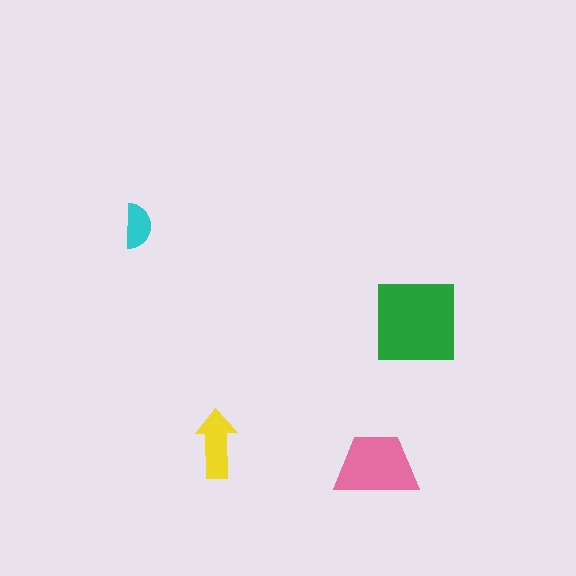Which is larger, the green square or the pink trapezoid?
The green square.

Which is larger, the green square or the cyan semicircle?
The green square.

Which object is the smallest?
The cyan semicircle.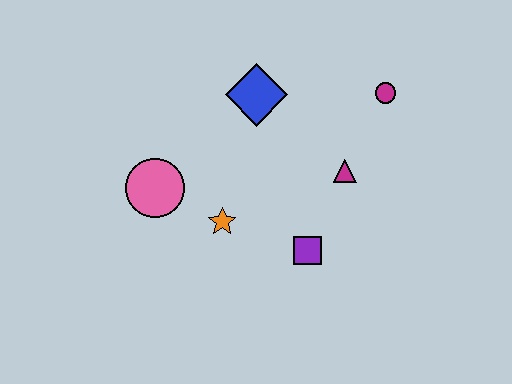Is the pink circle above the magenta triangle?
No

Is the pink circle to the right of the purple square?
No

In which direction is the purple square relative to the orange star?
The purple square is to the right of the orange star.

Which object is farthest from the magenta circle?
The pink circle is farthest from the magenta circle.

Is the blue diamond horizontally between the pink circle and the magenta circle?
Yes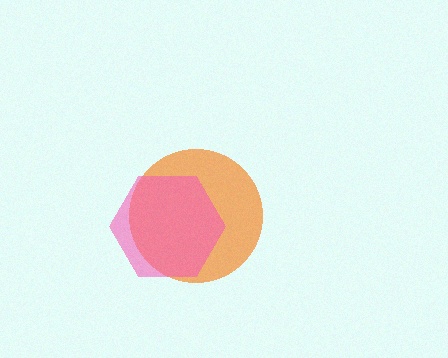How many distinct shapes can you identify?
There are 2 distinct shapes: an orange circle, a pink hexagon.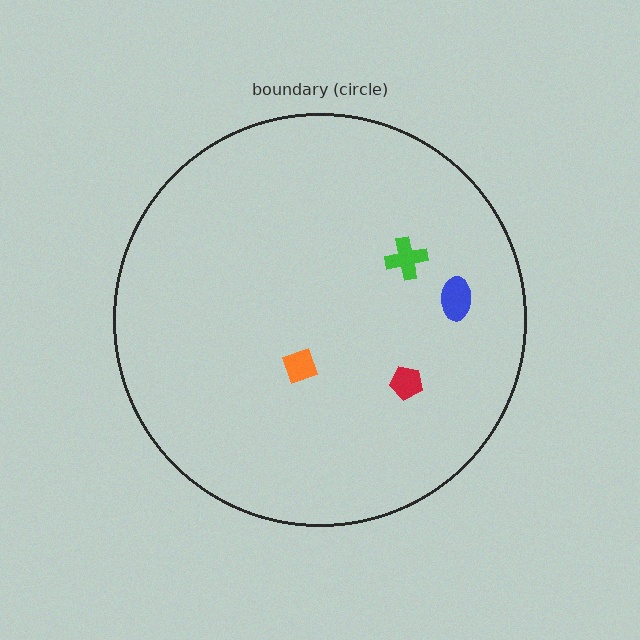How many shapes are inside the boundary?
4 inside, 0 outside.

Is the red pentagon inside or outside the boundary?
Inside.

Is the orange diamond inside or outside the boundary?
Inside.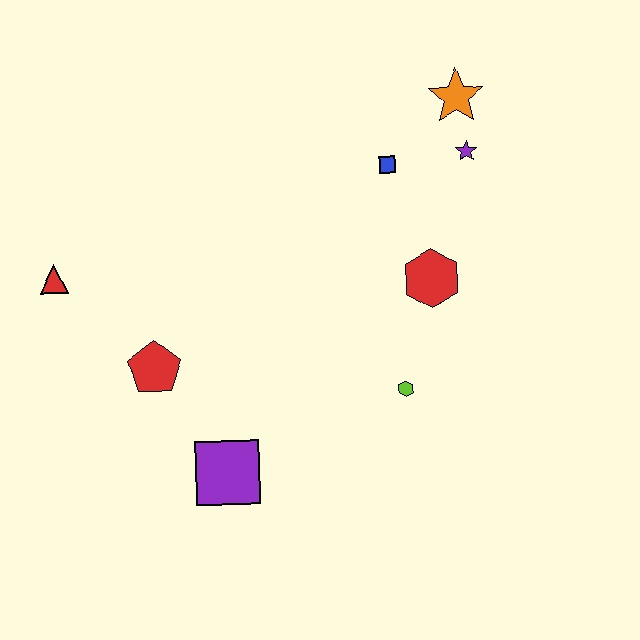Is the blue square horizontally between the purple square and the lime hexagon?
Yes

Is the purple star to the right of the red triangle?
Yes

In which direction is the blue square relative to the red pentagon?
The blue square is to the right of the red pentagon.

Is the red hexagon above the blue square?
No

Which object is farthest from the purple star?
The red triangle is farthest from the purple star.